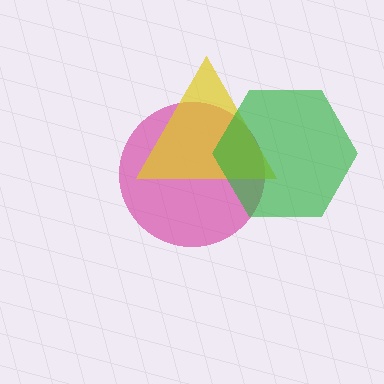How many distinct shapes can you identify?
There are 3 distinct shapes: a magenta circle, a yellow triangle, a green hexagon.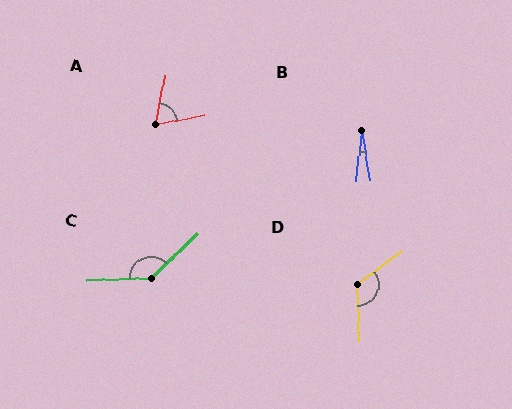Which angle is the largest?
C, at approximately 139 degrees.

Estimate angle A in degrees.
Approximately 68 degrees.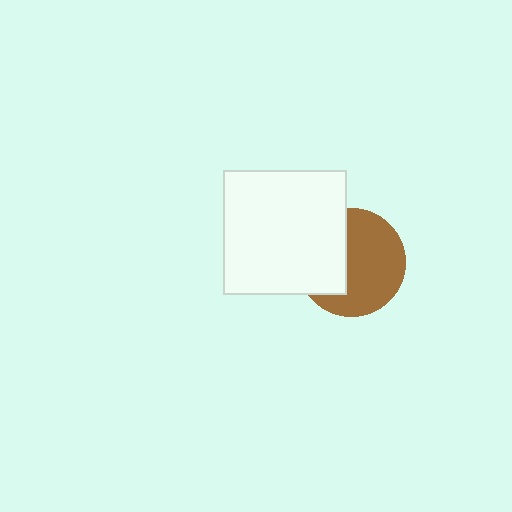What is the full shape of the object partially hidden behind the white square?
The partially hidden object is a brown circle.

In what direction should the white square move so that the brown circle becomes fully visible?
The white square should move left. That is the shortest direction to clear the overlap and leave the brown circle fully visible.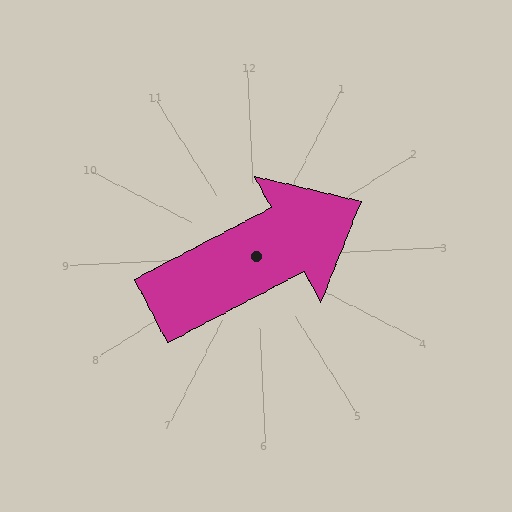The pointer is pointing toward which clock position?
Roughly 2 o'clock.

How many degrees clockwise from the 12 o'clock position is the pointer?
Approximately 65 degrees.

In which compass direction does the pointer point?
Northeast.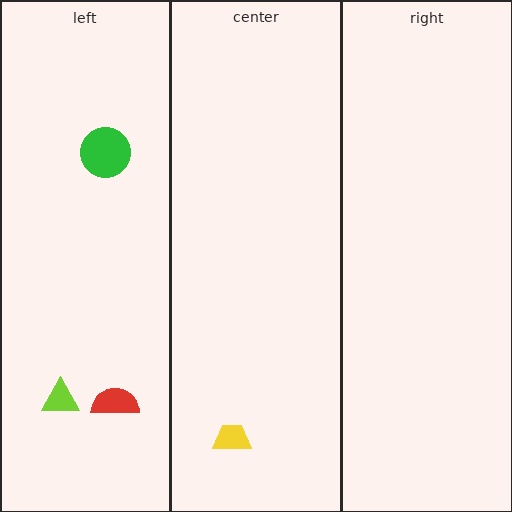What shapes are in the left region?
The red semicircle, the lime triangle, the green circle.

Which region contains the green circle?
The left region.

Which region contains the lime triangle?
The left region.